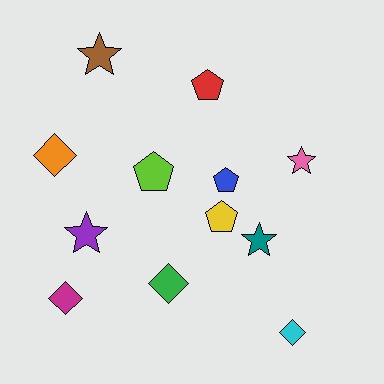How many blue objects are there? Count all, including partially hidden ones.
There is 1 blue object.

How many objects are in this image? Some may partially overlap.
There are 12 objects.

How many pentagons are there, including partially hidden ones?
There are 4 pentagons.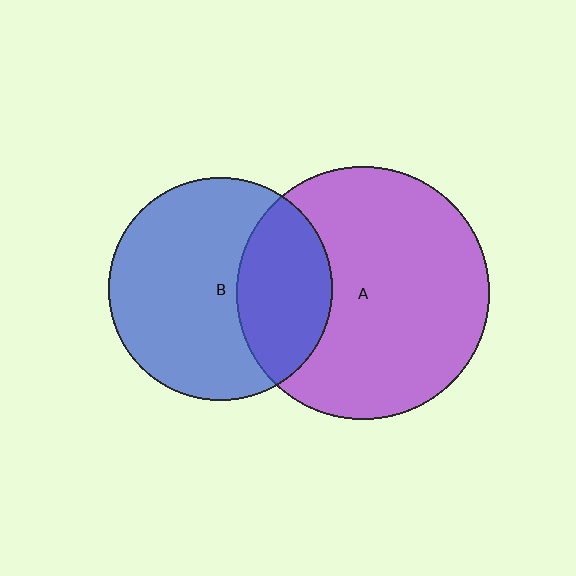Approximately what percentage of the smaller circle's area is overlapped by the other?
Approximately 35%.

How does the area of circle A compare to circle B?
Approximately 1.3 times.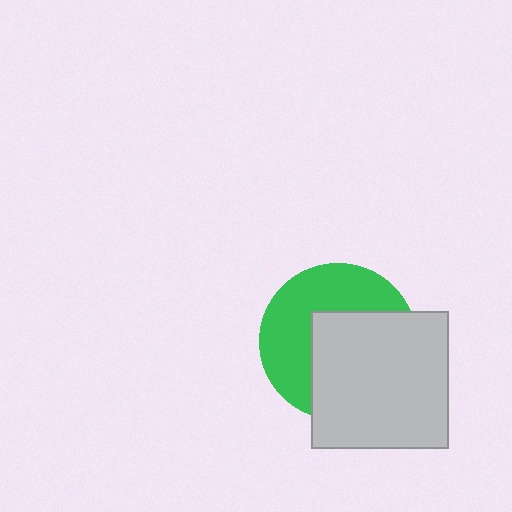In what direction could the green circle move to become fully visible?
The green circle could move toward the upper-left. That would shift it out from behind the light gray square entirely.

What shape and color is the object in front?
The object in front is a light gray square.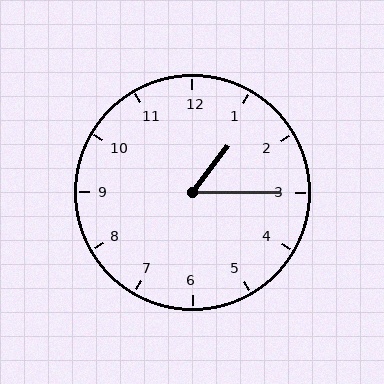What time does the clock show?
1:15.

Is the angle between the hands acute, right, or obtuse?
It is acute.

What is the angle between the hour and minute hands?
Approximately 52 degrees.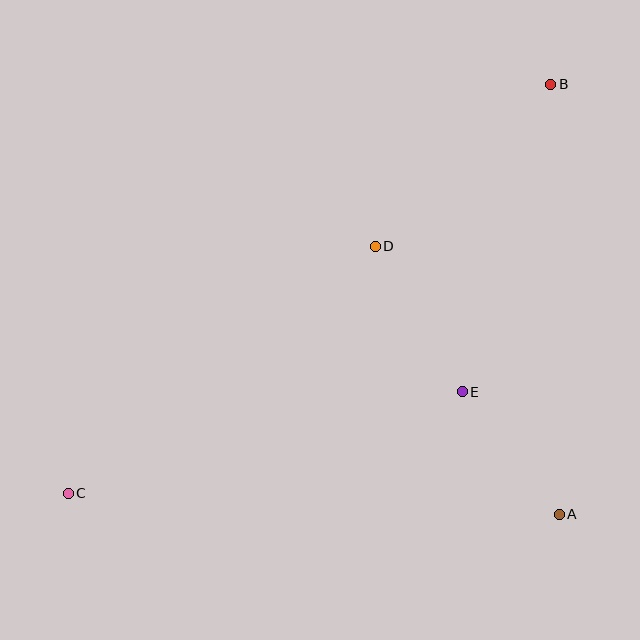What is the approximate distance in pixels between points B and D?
The distance between B and D is approximately 239 pixels.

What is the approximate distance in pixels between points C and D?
The distance between C and D is approximately 394 pixels.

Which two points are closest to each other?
Points A and E are closest to each other.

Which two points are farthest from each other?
Points B and C are farthest from each other.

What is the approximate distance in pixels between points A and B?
The distance between A and B is approximately 430 pixels.